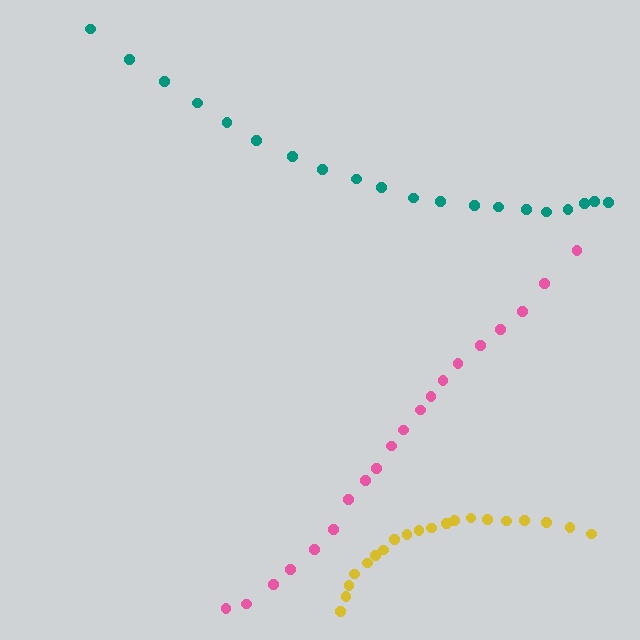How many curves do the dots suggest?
There are 3 distinct paths.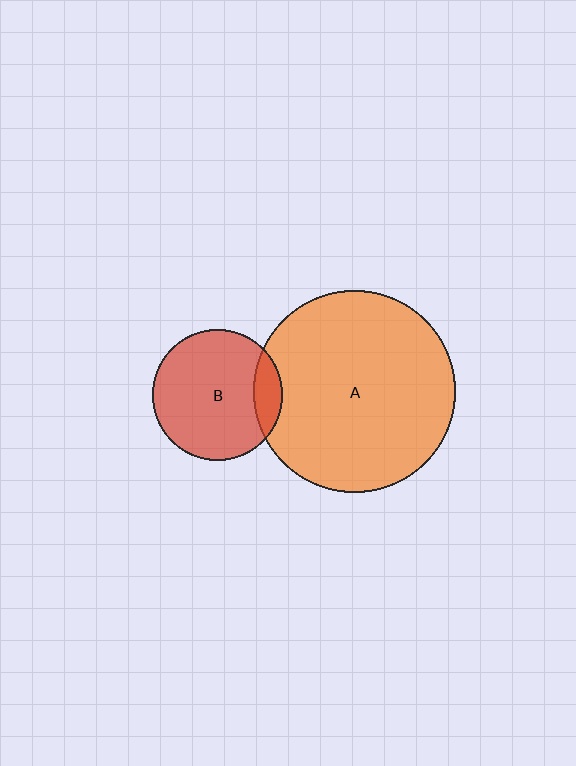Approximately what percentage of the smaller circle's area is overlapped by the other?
Approximately 15%.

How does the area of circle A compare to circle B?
Approximately 2.4 times.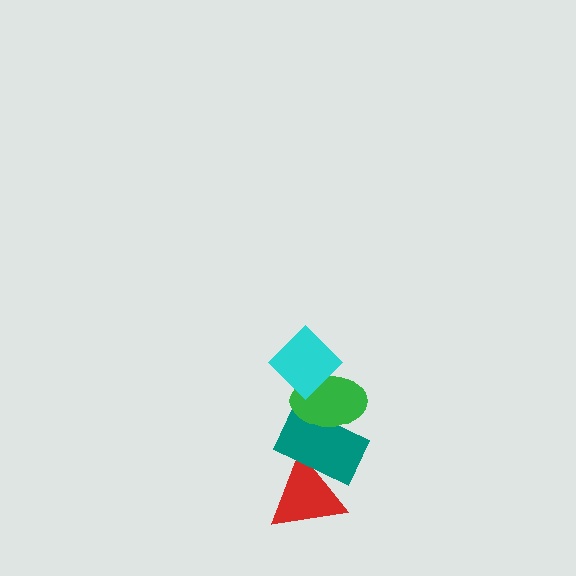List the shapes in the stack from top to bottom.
From top to bottom: the cyan diamond, the green ellipse, the teal rectangle, the red triangle.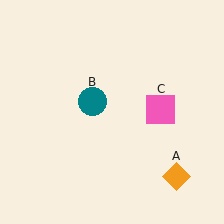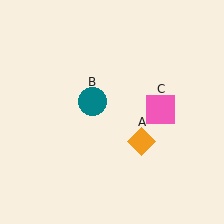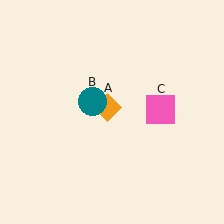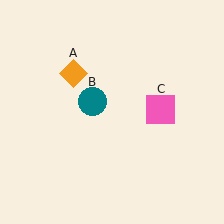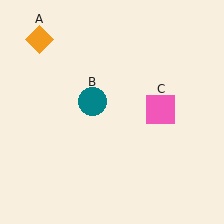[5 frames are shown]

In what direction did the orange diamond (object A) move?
The orange diamond (object A) moved up and to the left.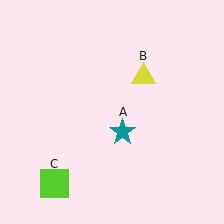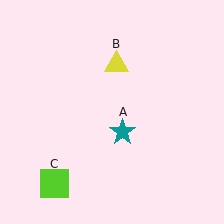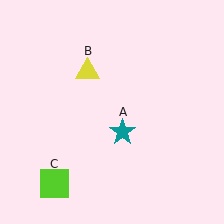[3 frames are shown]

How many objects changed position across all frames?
1 object changed position: yellow triangle (object B).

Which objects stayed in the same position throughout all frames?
Teal star (object A) and lime square (object C) remained stationary.